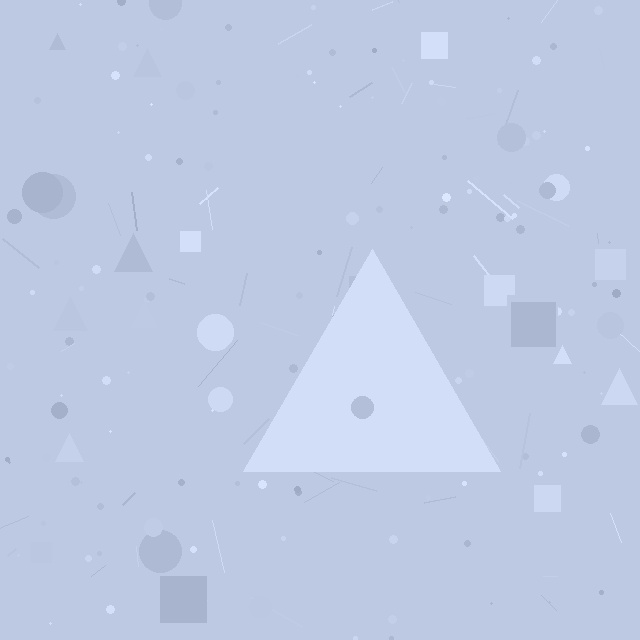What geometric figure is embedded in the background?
A triangle is embedded in the background.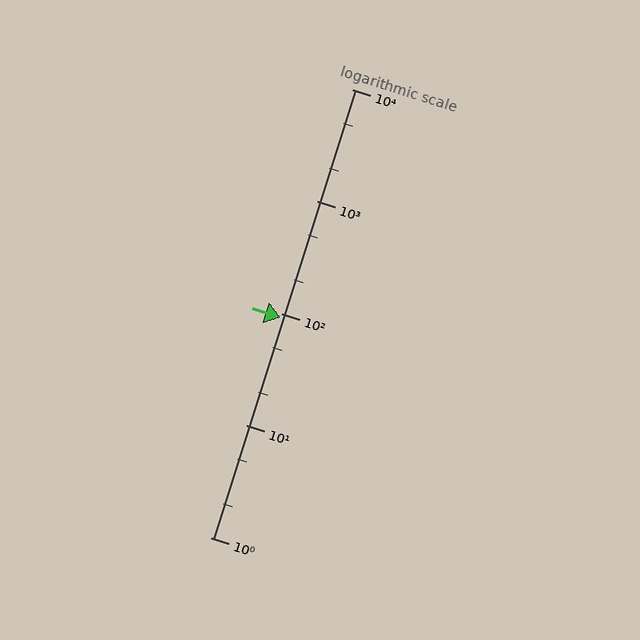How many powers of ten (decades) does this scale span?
The scale spans 4 decades, from 1 to 10000.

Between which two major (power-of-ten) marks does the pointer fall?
The pointer is between 10 and 100.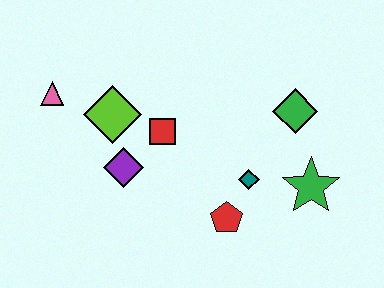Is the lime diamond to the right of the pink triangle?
Yes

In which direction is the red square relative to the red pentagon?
The red square is above the red pentagon.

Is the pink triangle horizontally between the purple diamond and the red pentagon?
No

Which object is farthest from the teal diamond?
The pink triangle is farthest from the teal diamond.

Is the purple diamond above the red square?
No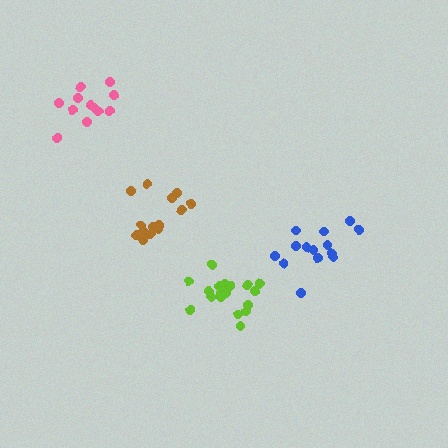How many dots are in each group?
Group 1: 12 dots, Group 2: 14 dots, Group 3: 18 dots, Group 4: 15 dots (59 total).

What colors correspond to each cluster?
The clusters are colored: pink, blue, lime, brown.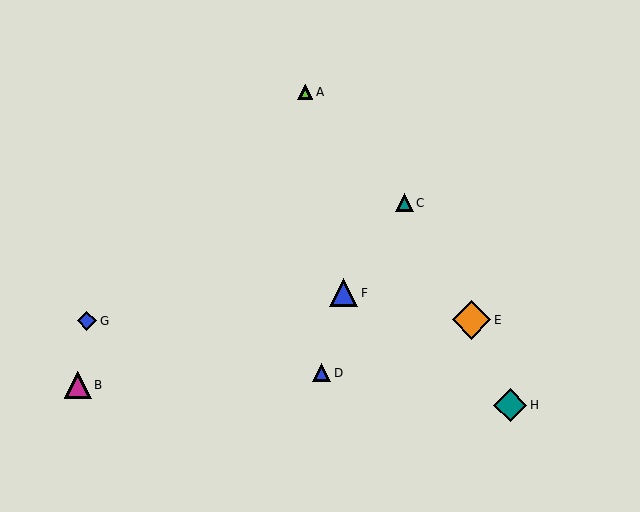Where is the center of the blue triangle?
The center of the blue triangle is at (322, 373).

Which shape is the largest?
The orange diamond (labeled E) is the largest.